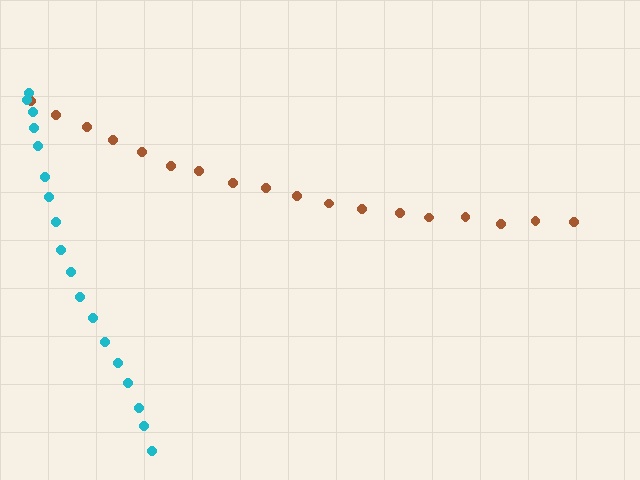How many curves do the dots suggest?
There are 2 distinct paths.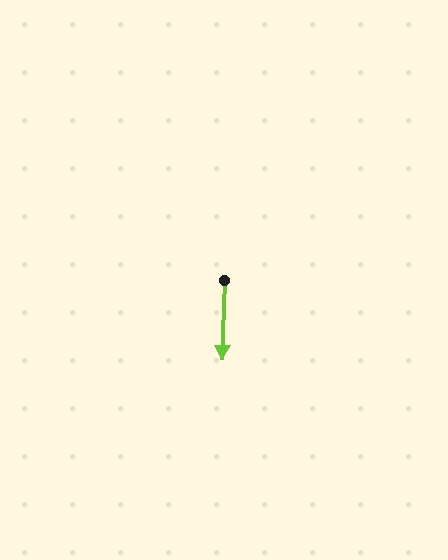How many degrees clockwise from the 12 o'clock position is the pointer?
Approximately 182 degrees.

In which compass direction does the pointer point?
South.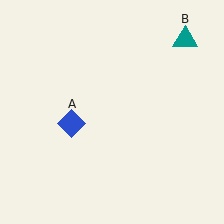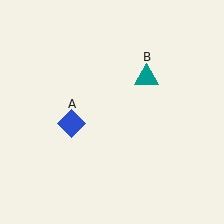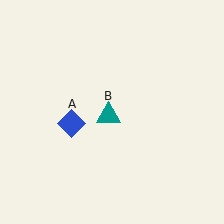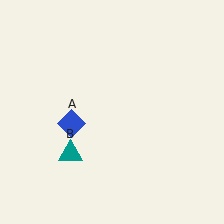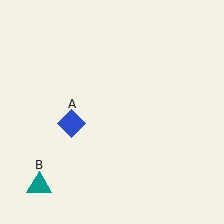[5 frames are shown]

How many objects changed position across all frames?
1 object changed position: teal triangle (object B).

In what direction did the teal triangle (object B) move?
The teal triangle (object B) moved down and to the left.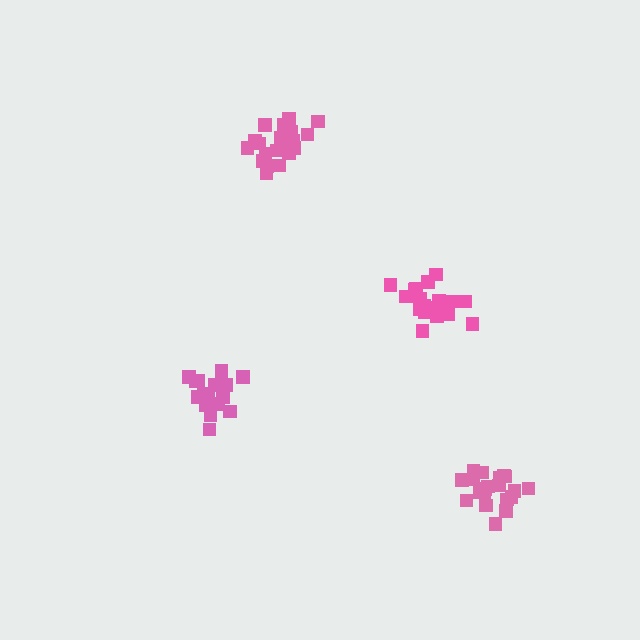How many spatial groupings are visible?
There are 4 spatial groupings.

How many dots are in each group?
Group 1: 18 dots, Group 2: 21 dots, Group 3: 20 dots, Group 4: 20 dots (79 total).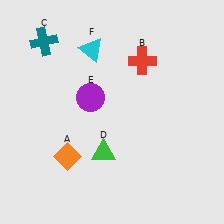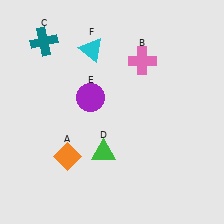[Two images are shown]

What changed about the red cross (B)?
In Image 1, B is red. In Image 2, it changed to pink.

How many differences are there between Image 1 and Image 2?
There is 1 difference between the two images.